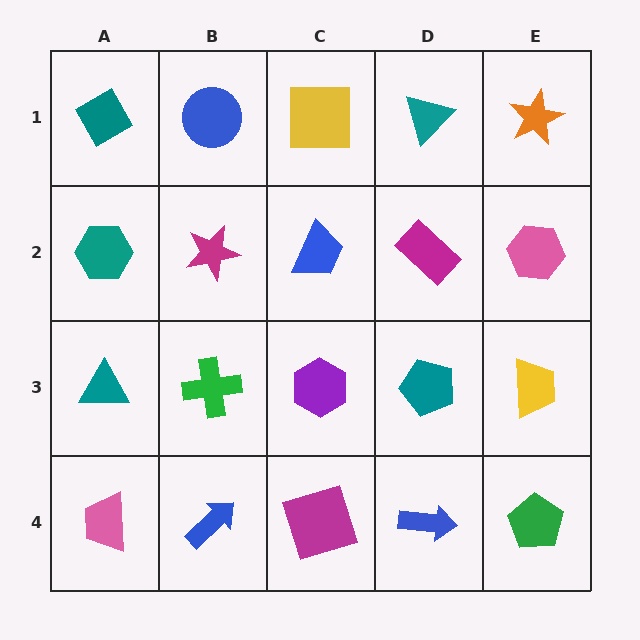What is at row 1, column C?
A yellow square.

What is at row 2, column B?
A magenta star.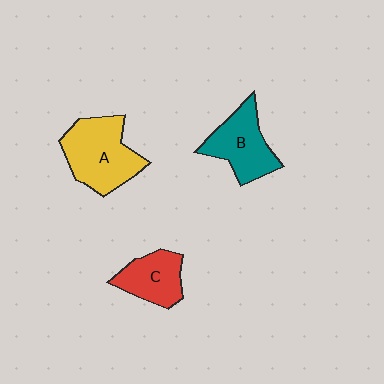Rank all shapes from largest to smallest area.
From largest to smallest: A (yellow), B (teal), C (red).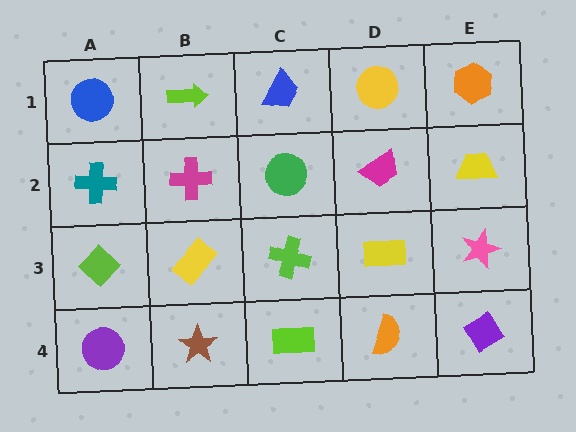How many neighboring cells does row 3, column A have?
3.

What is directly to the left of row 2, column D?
A green circle.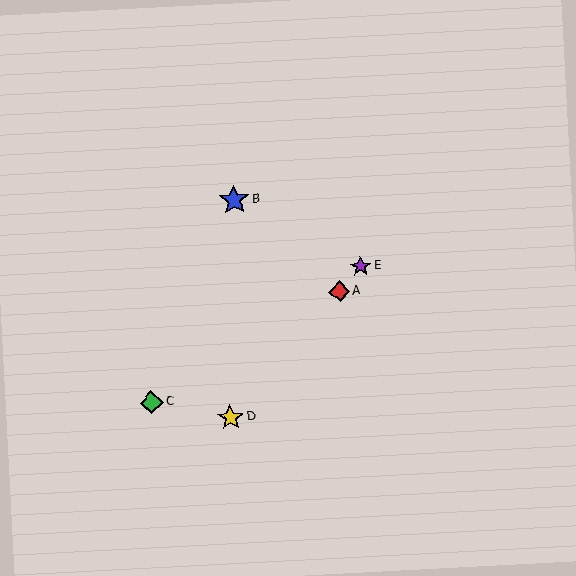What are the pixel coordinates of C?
Object C is at (151, 402).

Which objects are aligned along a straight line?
Objects A, D, E are aligned along a straight line.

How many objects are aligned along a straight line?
3 objects (A, D, E) are aligned along a straight line.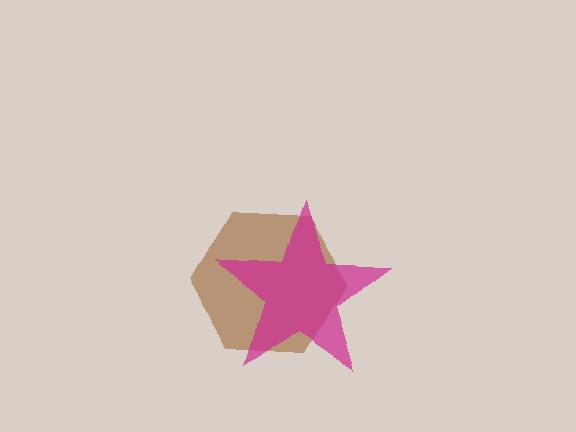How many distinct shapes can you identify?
There are 2 distinct shapes: a brown hexagon, a magenta star.